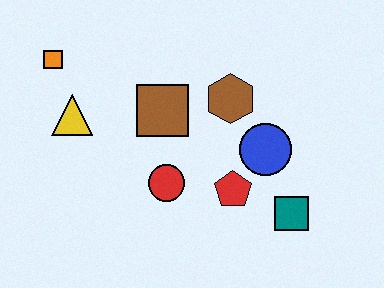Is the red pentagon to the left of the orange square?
No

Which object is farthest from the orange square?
The teal square is farthest from the orange square.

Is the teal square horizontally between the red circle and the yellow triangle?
No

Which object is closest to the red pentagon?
The blue circle is closest to the red pentagon.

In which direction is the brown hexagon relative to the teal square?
The brown hexagon is above the teal square.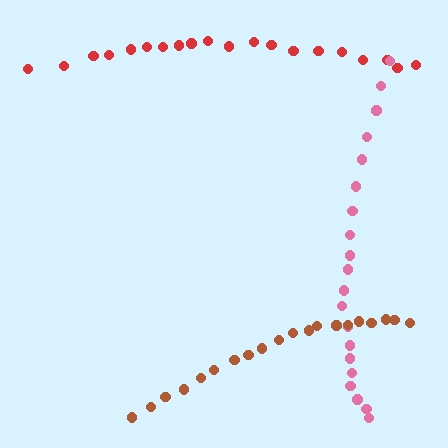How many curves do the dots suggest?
There are 3 distinct paths.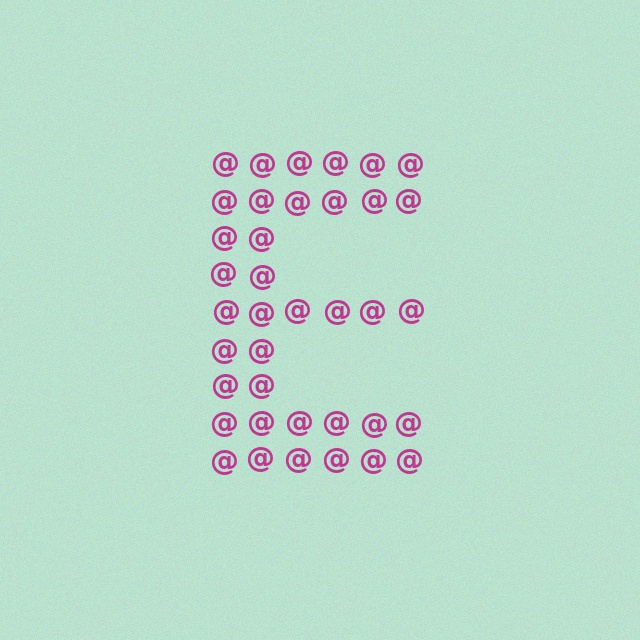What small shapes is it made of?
It is made of small at signs.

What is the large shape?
The large shape is the letter E.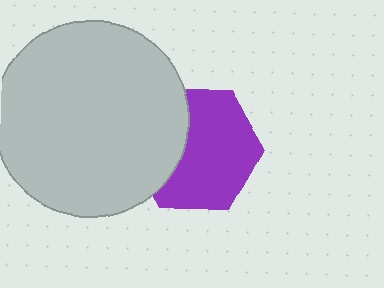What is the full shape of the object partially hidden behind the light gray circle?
The partially hidden object is a purple hexagon.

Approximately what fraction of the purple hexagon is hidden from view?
Roughly 34% of the purple hexagon is hidden behind the light gray circle.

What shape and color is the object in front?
The object in front is a light gray circle.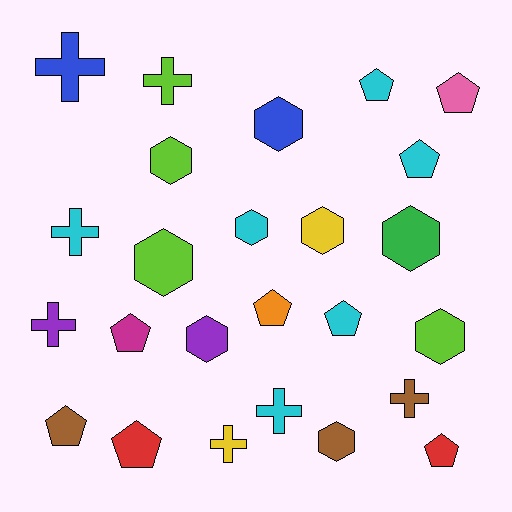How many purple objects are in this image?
There are 2 purple objects.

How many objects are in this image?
There are 25 objects.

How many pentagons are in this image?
There are 9 pentagons.